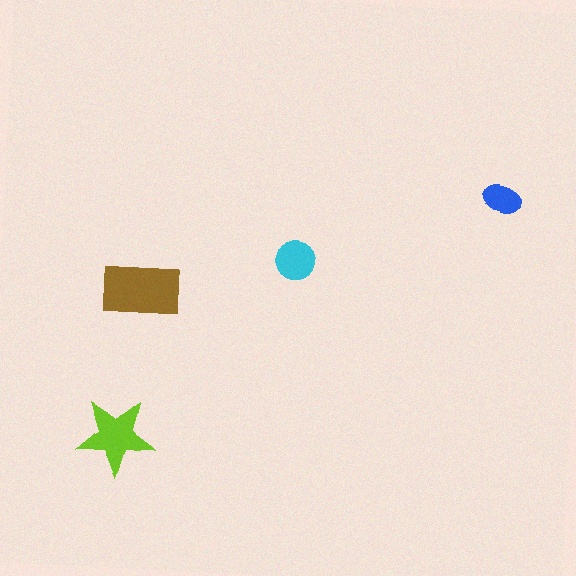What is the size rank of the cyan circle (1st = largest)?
3rd.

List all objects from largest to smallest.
The brown rectangle, the lime star, the cyan circle, the blue ellipse.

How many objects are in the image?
There are 4 objects in the image.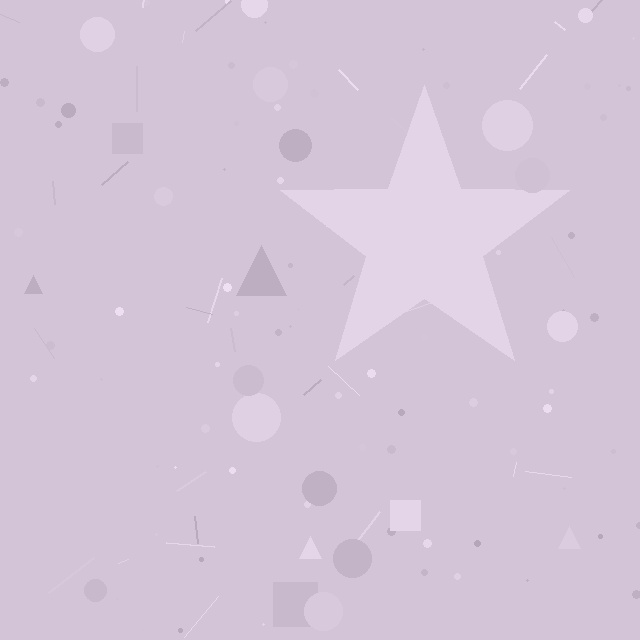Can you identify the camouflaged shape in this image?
The camouflaged shape is a star.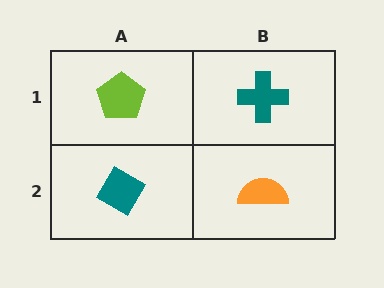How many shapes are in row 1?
2 shapes.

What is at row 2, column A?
A teal diamond.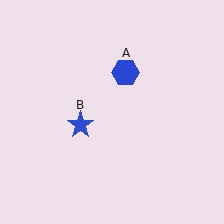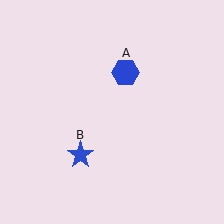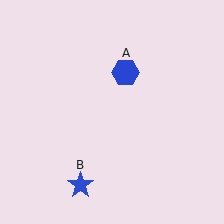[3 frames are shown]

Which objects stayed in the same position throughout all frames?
Blue hexagon (object A) remained stationary.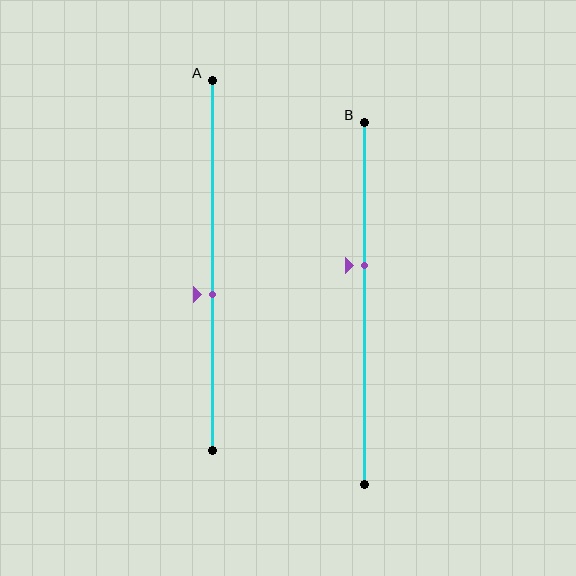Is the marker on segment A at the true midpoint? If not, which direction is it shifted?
No, the marker on segment A is shifted downward by about 8% of the segment length.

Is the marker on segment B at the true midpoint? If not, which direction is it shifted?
No, the marker on segment B is shifted upward by about 11% of the segment length.